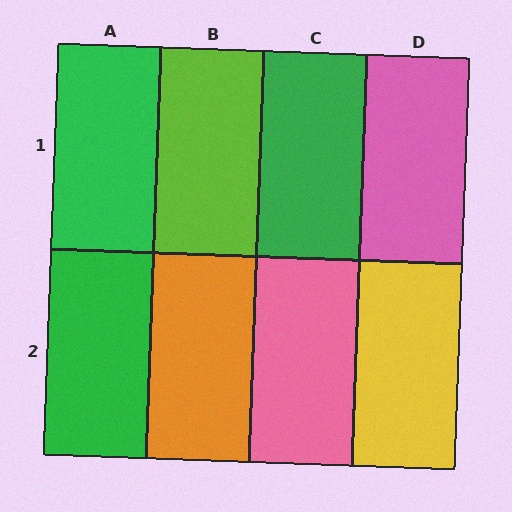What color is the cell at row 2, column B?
Orange.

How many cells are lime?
1 cell is lime.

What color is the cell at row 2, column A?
Green.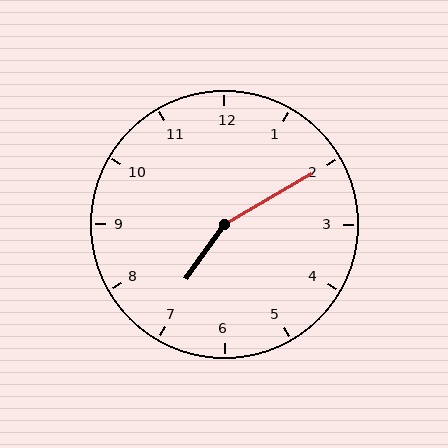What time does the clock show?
7:10.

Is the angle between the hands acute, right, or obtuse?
It is obtuse.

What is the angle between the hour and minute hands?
Approximately 155 degrees.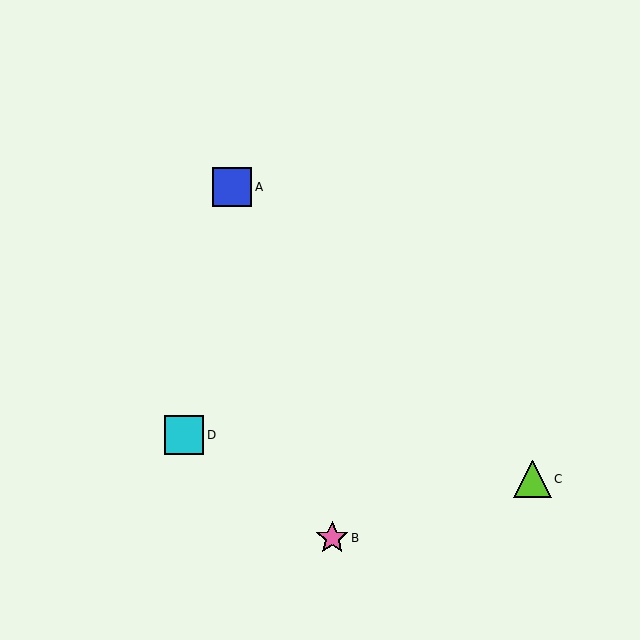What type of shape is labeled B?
Shape B is a pink star.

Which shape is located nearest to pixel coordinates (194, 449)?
The cyan square (labeled D) at (184, 435) is nearest to that location.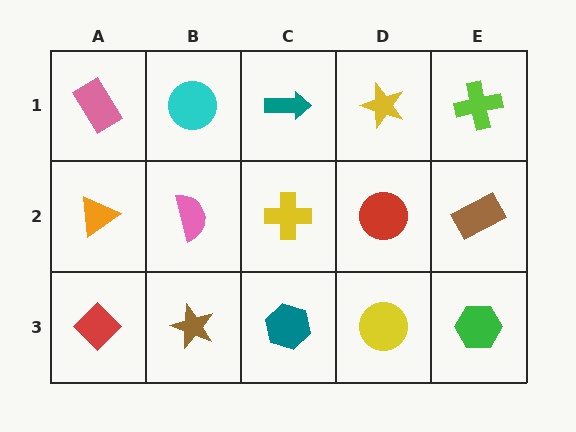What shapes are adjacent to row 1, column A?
An orange triangle (row 2, column A), a cyan circle (row 1, column B).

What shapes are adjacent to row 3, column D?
A red circle (row 2, column D), a teal hexagon (row 3, column C), a green hexagon (row 3, column E).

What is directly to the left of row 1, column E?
A yellow star.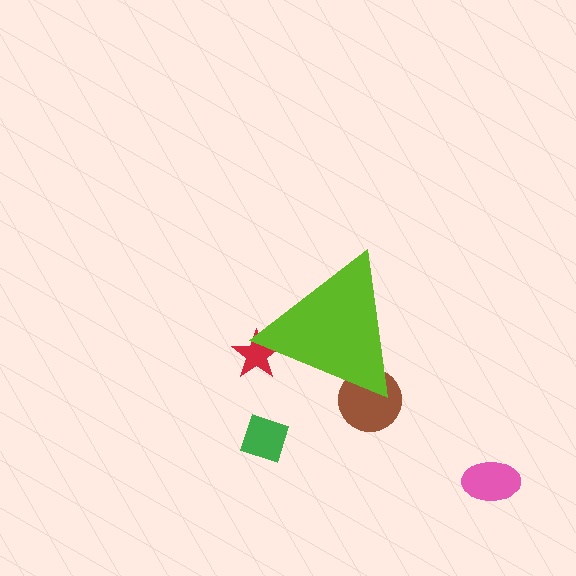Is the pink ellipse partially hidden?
No, the pink ellipse is fully visible.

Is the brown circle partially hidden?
Yes, the brown circle is partially hidden behind the lime triangle.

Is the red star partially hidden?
Yes, the red star is partially hidden behind the lime triangle.